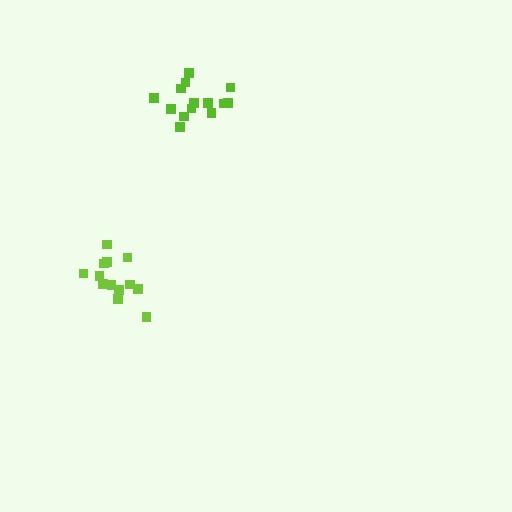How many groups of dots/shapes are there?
There are 2 groups.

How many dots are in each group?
Group 1: 13 dots, Group 2: 14 dots (27 total).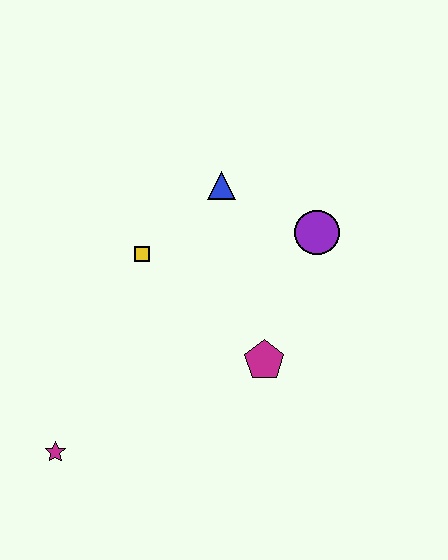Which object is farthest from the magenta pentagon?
The magenta star is farthest from the magenta pentagon.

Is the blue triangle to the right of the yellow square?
Yes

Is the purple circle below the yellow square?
No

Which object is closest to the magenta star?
The yellow square is closest to the magenta star.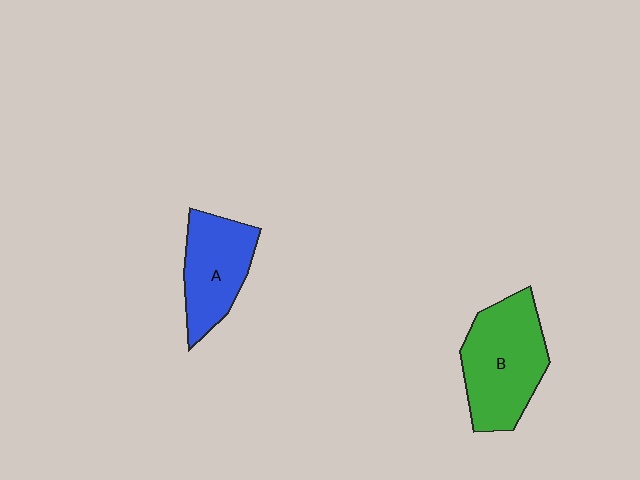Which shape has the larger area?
Shape B (green).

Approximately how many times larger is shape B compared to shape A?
Approximately 1.3 times.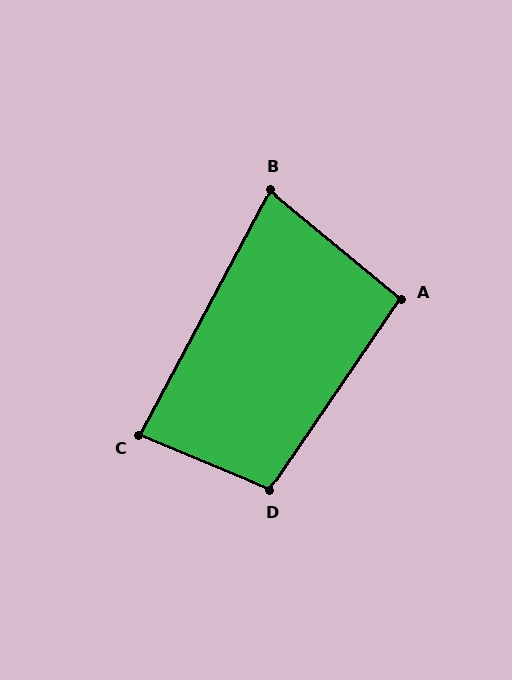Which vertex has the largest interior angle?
D, at approximately 101 degrees.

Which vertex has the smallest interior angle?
B, at approximately 79 degrees.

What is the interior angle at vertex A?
Approximately 95 degrees (obtuse).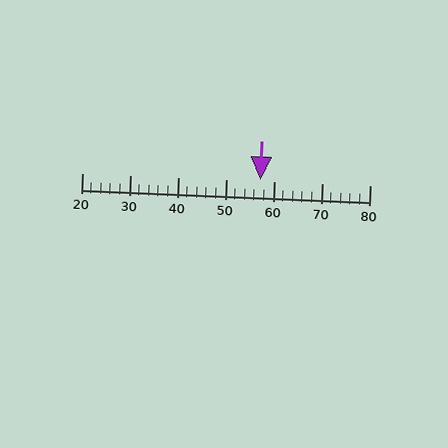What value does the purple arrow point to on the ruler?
The purple arrow points to approximately 57.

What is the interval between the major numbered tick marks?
The major tick marks are spaced 10 units apart.